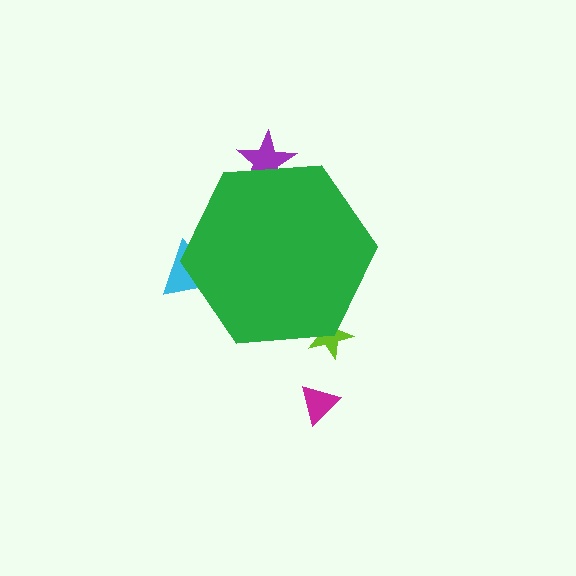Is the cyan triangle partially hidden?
Yes, the cyan triangle is partially hidden behind the green hexagon.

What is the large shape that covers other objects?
A green hexagon.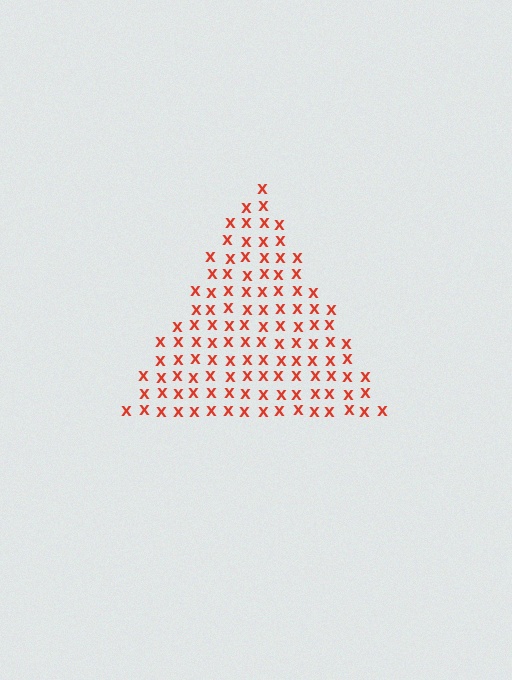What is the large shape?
The large shape is a triangle.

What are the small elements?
The small elements are letter X's.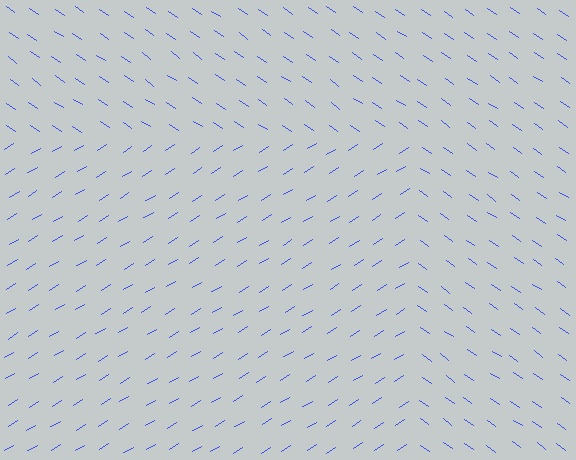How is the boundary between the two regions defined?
The boundary is defined purely by a change in line orientation (approximately 67 degrees difference). All lines are the same color and thickness.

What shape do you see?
I see a rectangle.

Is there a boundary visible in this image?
Yes, there is a texture boundary formed by a change in line orientation.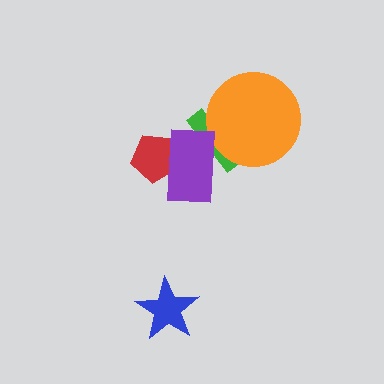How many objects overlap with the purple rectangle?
2 objects overlap with the purple rectangle.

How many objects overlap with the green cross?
2 objects overlap with the green cross.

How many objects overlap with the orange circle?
1 object overlaps with the orange circle.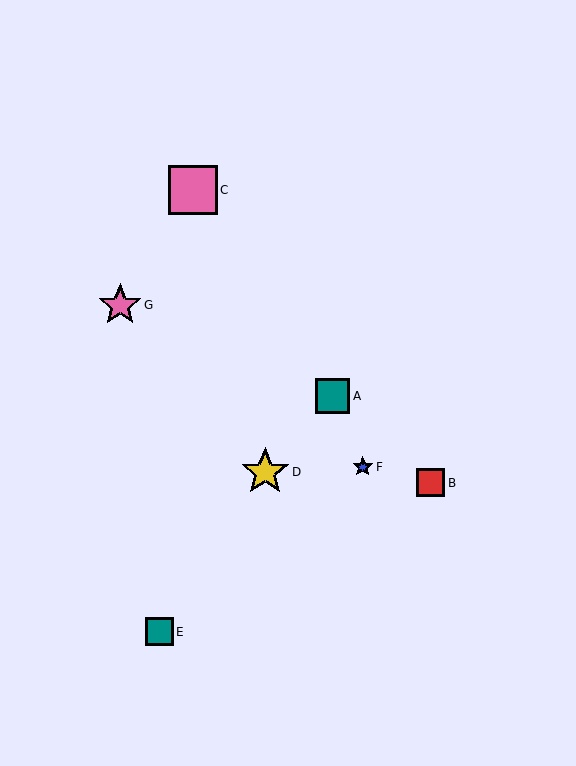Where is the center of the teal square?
The center of the teal square is at (333, 396).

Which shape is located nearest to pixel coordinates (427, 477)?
The red square (labeled B) at (431, 483) is nearest to that location.